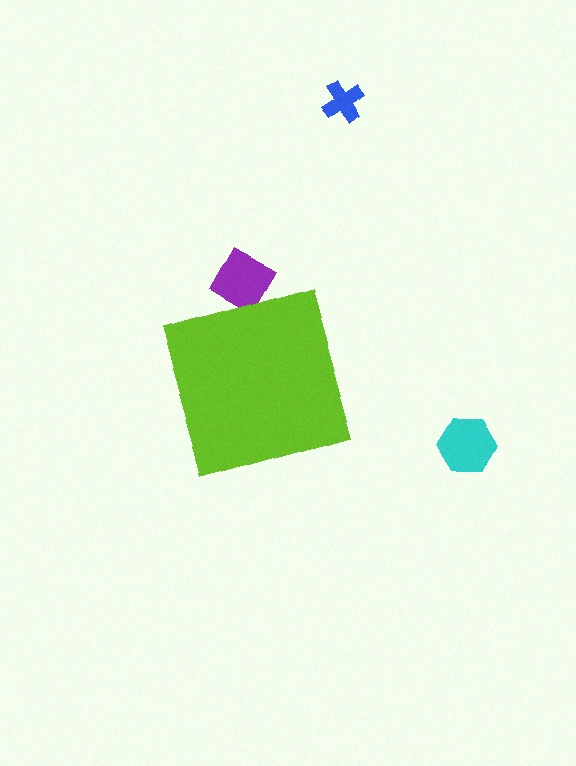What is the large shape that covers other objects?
A lime diamond.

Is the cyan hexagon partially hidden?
No, the cyan hexagon is fully visible.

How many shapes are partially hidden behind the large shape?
1 shape is partially hidden.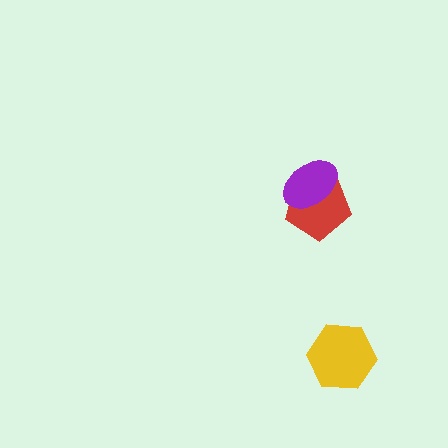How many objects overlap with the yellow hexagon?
0 objects overlap with the yellow hexagon.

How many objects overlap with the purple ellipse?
1 object overlaps with the purple ellipse.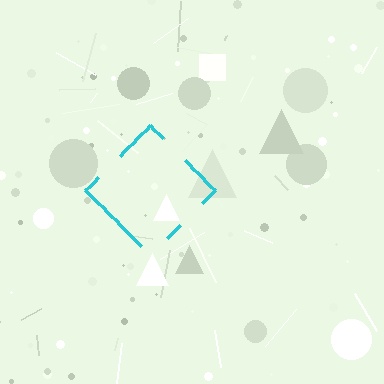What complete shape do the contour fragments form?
The contour fragments form a diamond.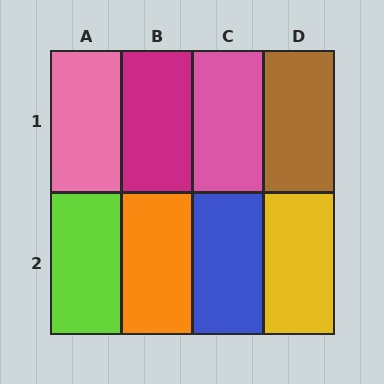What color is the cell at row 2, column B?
Orange.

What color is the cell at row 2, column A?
Lime.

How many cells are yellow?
1 cell is yellow.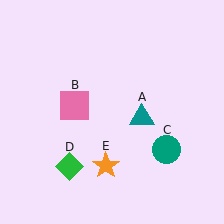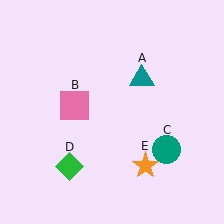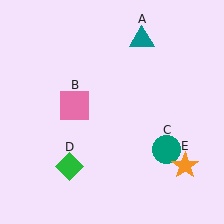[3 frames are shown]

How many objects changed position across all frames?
2 objects changed position: teal triangle (object A), orange star (object E).